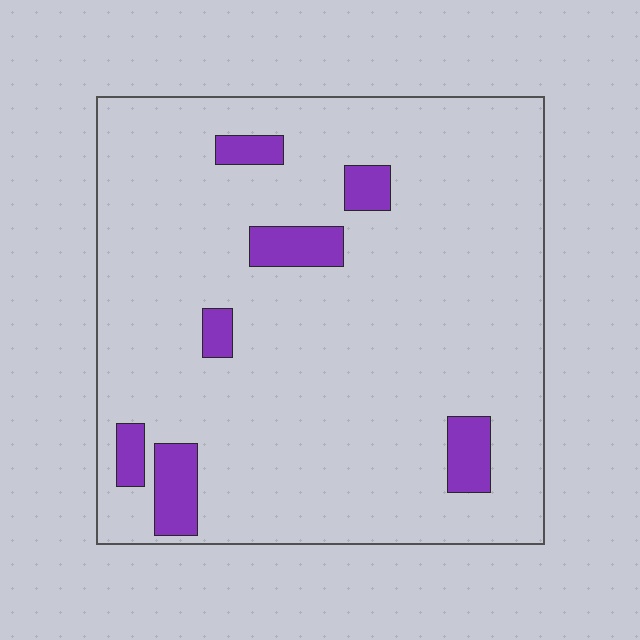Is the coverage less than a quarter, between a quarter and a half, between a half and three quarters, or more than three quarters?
Less than a quarter.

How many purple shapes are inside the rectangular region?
7.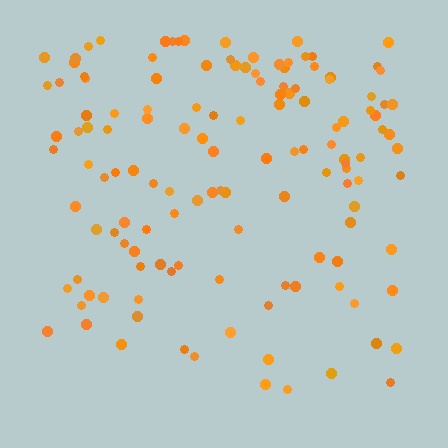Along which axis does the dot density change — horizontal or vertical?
Vertical.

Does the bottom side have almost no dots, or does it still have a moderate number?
Still a moderate number, just noticeably fewer than the top.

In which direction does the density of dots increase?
From bottom to top, with the top side densest.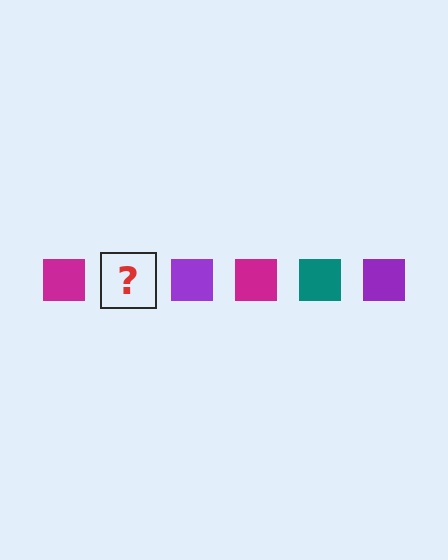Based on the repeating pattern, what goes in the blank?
The blank should be a teal square.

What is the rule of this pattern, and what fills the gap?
The rule is that the pattern cycles through magenta, teal, purple squares. The gap should be filled with a teal square.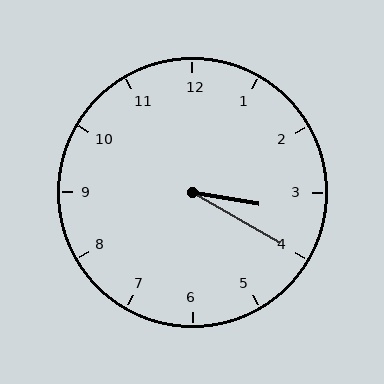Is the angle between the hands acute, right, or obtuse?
It is acute.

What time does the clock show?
3:20.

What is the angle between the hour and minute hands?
Approximately 20 degrees.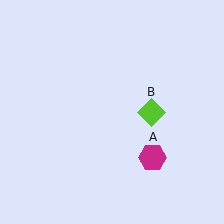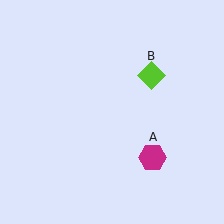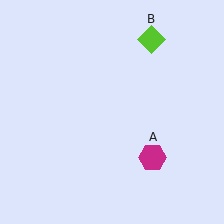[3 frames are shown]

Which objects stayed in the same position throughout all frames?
Magenta hexagon (object A) remained stationary.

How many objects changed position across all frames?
1 object changed position: lime diamond (object B).